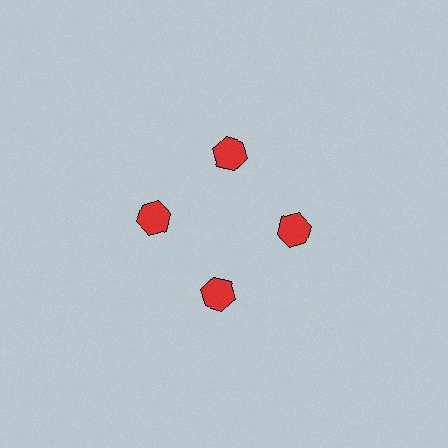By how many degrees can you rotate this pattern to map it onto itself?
The pattern maps onto itself every 90 degrees of rotation.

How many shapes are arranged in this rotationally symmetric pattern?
There are 4 shapes, arranged in 4 groups of 1.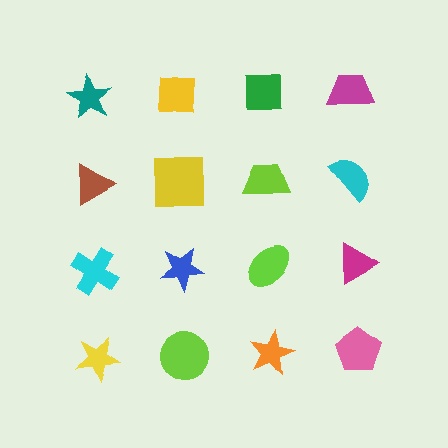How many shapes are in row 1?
4 shapes.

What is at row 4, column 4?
A pink pentagon.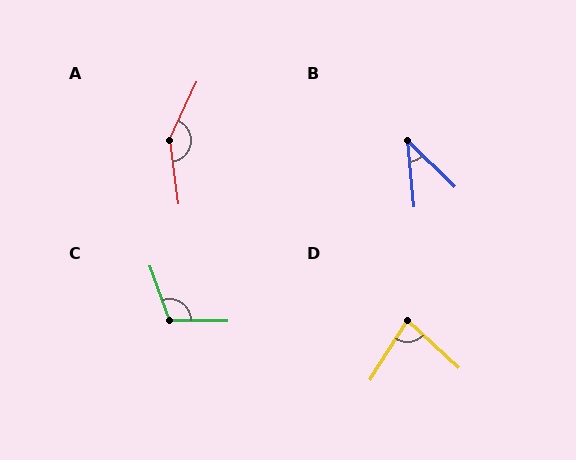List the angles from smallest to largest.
B (40°), D (79°), C (110°), A (147°).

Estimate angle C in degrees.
Approximately 110 degrees.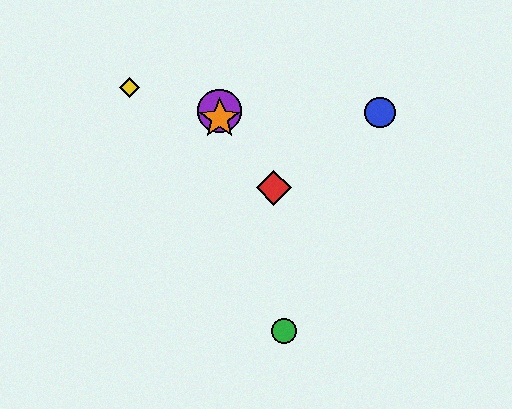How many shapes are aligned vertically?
2 shapes (the purple circle, the orange star) are aligned vertically.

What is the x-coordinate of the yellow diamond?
The yellow diamond is at x≈130.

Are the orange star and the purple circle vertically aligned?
Yes, both are at x≈220.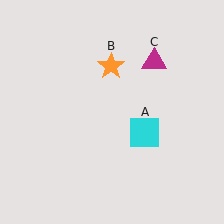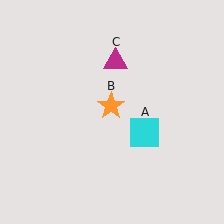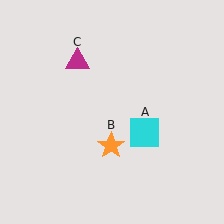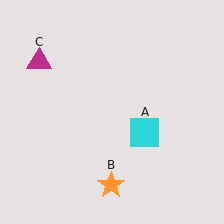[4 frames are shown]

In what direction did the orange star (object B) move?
The orange star (object B) moved down.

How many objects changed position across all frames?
2 objects changed position: orange star (object B), magenta triangle (object C).